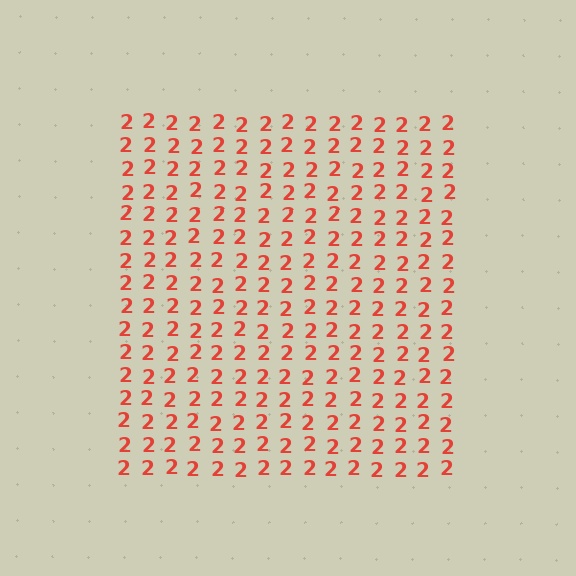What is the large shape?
The large shape is a square.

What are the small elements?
The small elements are digit 2's.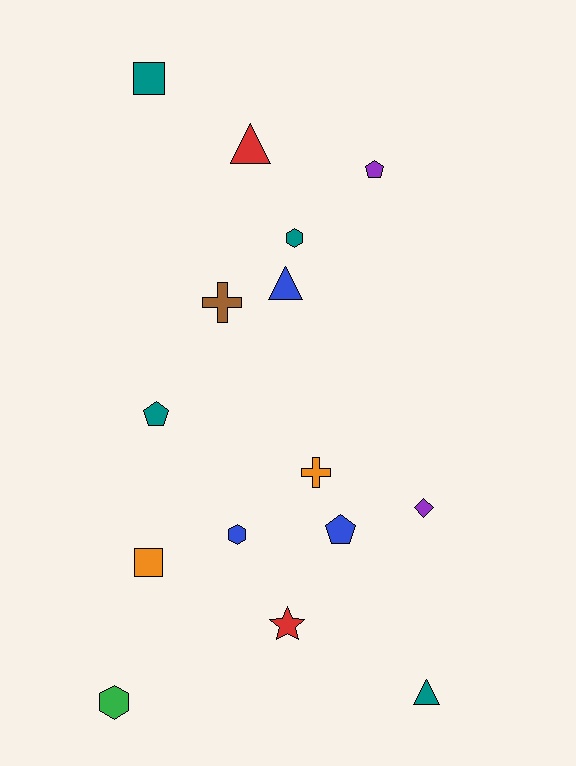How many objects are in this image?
There are 15 objects.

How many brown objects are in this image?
There is 1 brown object.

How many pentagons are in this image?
There are 3 pentagons.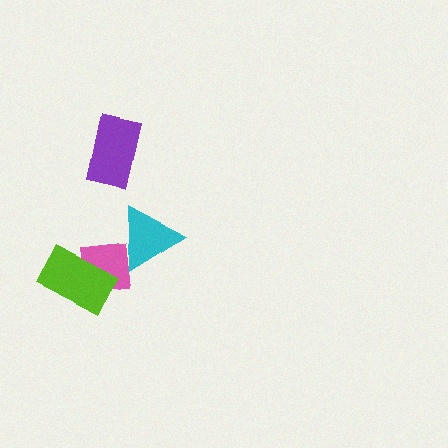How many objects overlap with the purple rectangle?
0 objects overlap with the purple rectangle.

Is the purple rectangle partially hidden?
No, no other shape covers it.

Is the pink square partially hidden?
Yes, it is partially covered by another shape.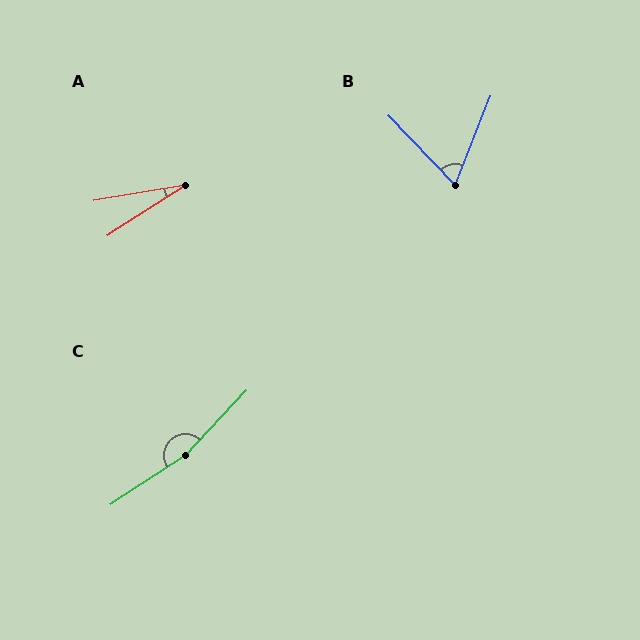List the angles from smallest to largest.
A (23°), B (65°), C (166°).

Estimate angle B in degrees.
Approximately 65 degrees.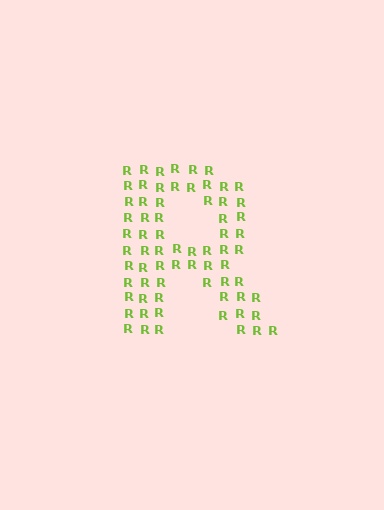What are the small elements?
The small elements are letter R's.